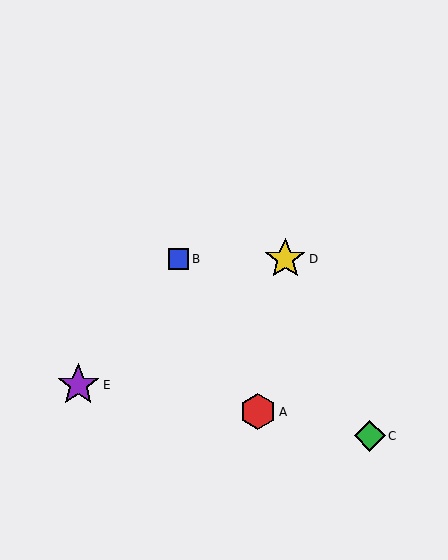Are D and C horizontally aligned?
No, D is at y≈259 and C is at y≈436.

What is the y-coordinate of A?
Object A is at y≈412.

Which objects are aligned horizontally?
Objects B, D are aligned horizontally.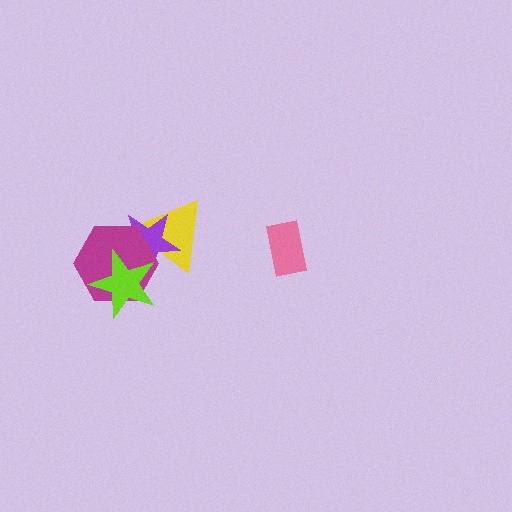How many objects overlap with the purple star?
3 objects overlap with the purple star.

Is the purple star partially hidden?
Yes, it is partially covered by another shape.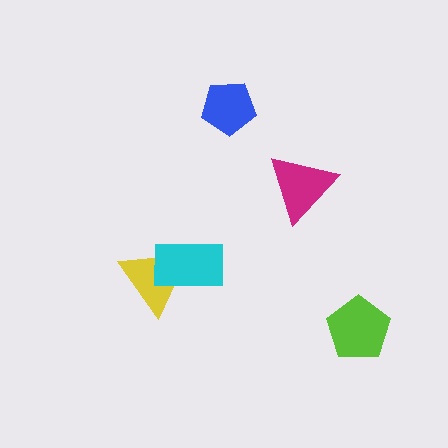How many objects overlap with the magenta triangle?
0 objects overlap with the magenta triangle.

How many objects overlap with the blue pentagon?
0 objects overlap with the blue pentagon.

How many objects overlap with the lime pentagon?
0 objects overlap with the lime pentagon.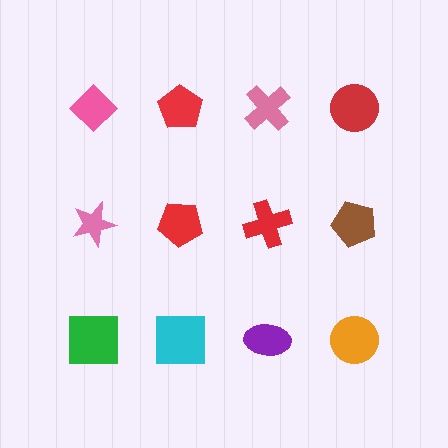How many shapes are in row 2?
4 shapes.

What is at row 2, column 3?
A red cross.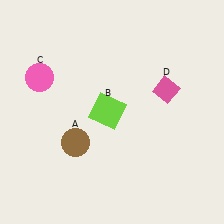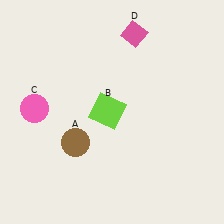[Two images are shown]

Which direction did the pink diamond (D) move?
The pink diamond (D) moved up.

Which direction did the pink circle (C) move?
The pink circle (C) moved down.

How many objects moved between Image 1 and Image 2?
2 objects moved between the two images.